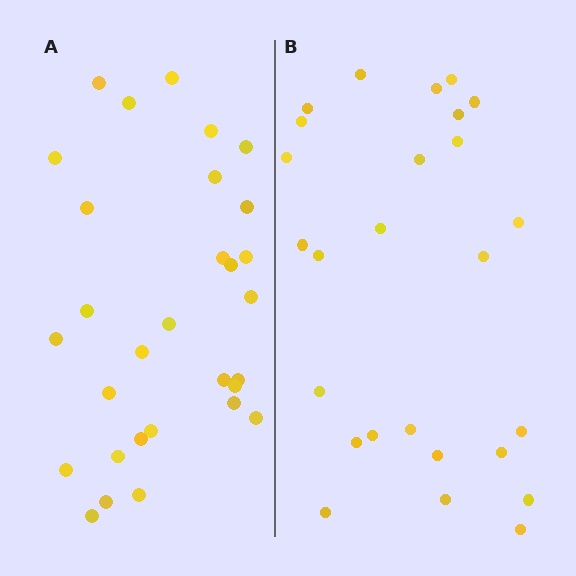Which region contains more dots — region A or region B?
Region A (the left region) has more dots.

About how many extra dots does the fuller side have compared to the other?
Region A has about 4 more dots than region B.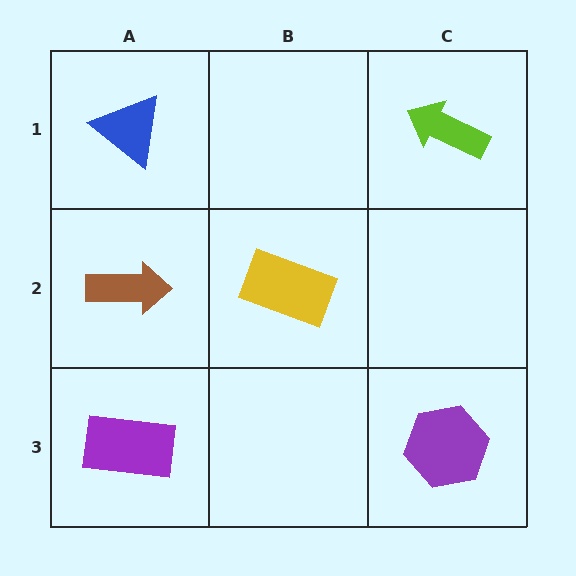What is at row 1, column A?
A blue triangle.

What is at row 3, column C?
A purple hexagon.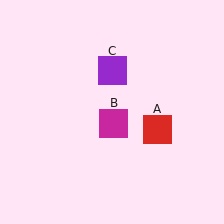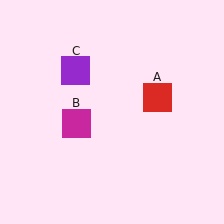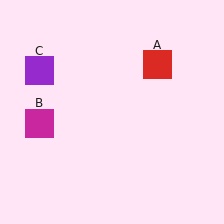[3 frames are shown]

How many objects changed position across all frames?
3 objects changed position: red square (object A), magenta square (object B), purple square (object C).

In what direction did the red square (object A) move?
The red square (object A) moved up.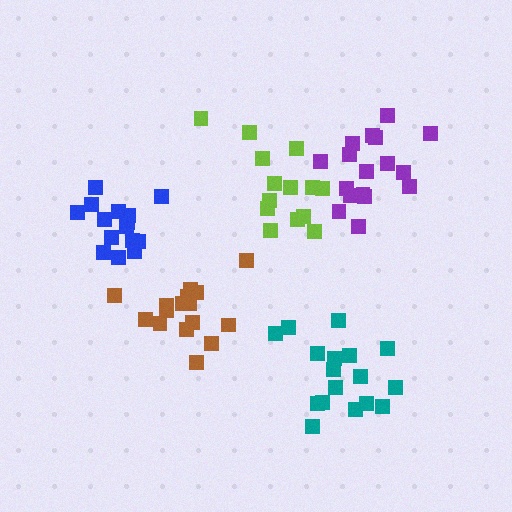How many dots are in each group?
Group 1: 14 dots, Group 2: 16 dots, Group 3: 15 dots, Group 4: 17 dots, Group 5: 18 dots (80 total).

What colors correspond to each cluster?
The clusters are colored: lime, brown, blue, teal, purple.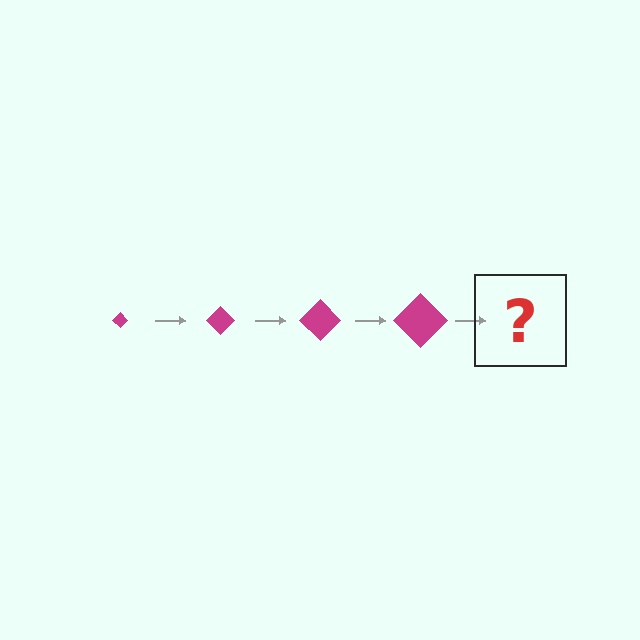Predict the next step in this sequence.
The next step is a magenta diamond, larger than the previous one.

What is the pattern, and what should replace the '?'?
The pattern is that the diamond gets progressively larger each step. The '?' should be a magenta diamond, larger than the previous one.